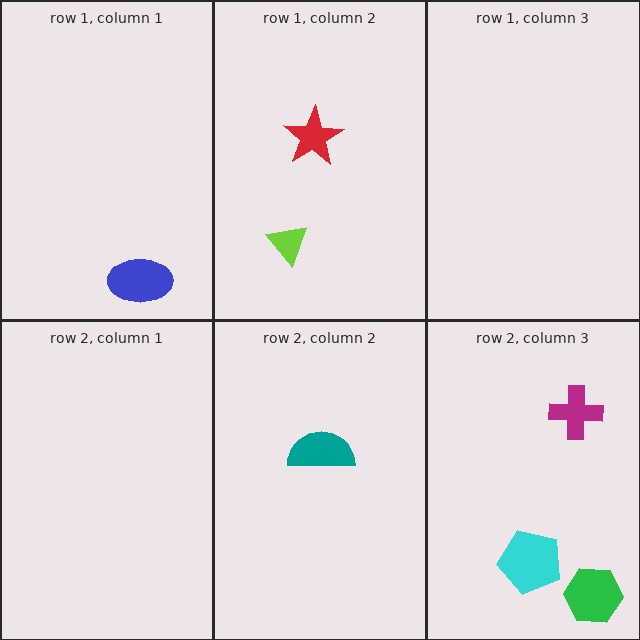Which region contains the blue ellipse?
The row 1, column 1 region.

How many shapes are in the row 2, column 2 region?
1.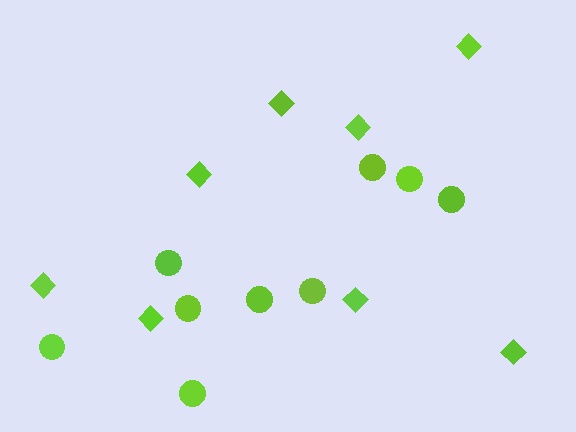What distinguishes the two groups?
There are 2 groups: one group of diamonds (8) and one group of circles (9).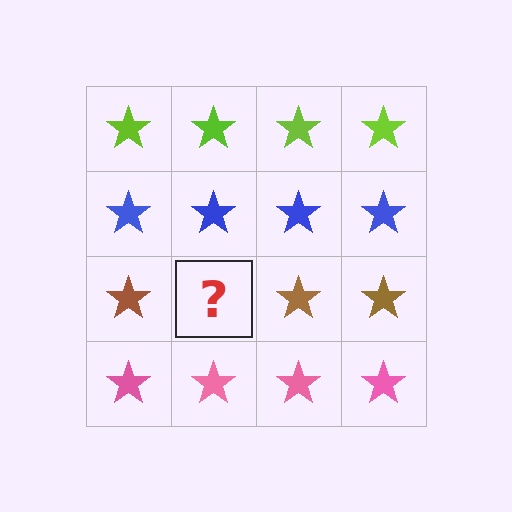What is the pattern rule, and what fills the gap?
The rule is that each row has a consistent color. The gap should be filled with a brown star.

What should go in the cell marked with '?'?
The missing cell should contain a brown star.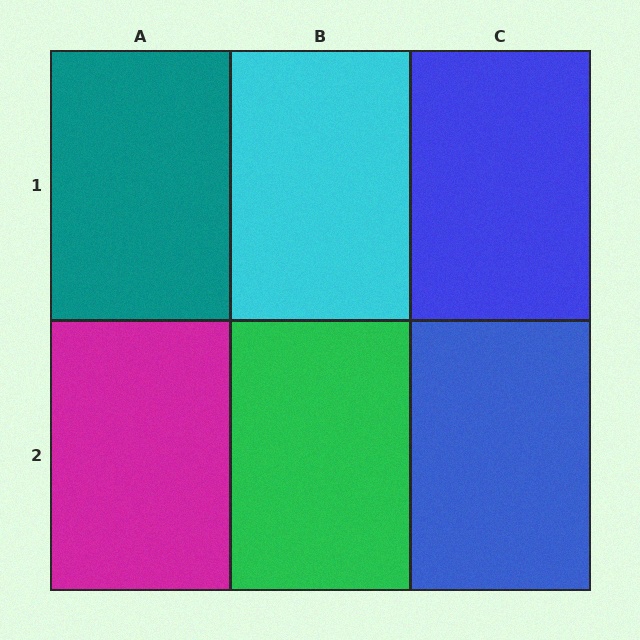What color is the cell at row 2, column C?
Blue.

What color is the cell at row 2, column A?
Magenta.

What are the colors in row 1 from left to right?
Teal, cyan, blue.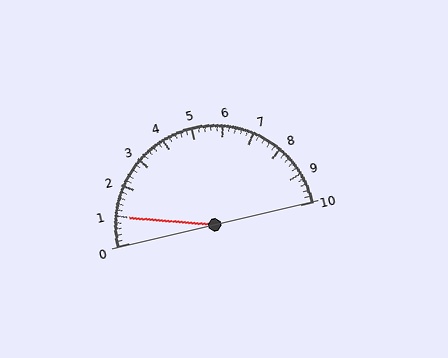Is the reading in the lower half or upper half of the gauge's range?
The reading is in the lower half of the range (0 to 10).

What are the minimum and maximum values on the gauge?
The gauge ranges from 0 to 10.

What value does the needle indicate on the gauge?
The needle indicates approximately 1.0.